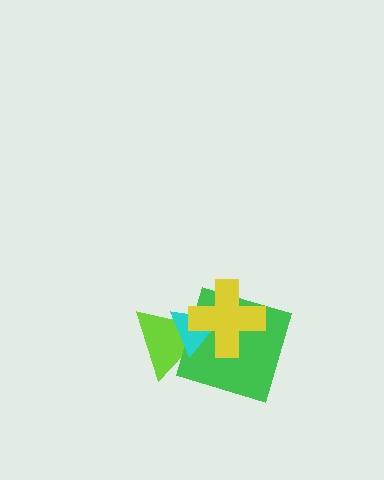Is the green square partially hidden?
Yes, it is partially covered by another shape.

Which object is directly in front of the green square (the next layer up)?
The cyan triangle is directly in front of the green square.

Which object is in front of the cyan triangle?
The yellow cross is in front of the cyan triangle.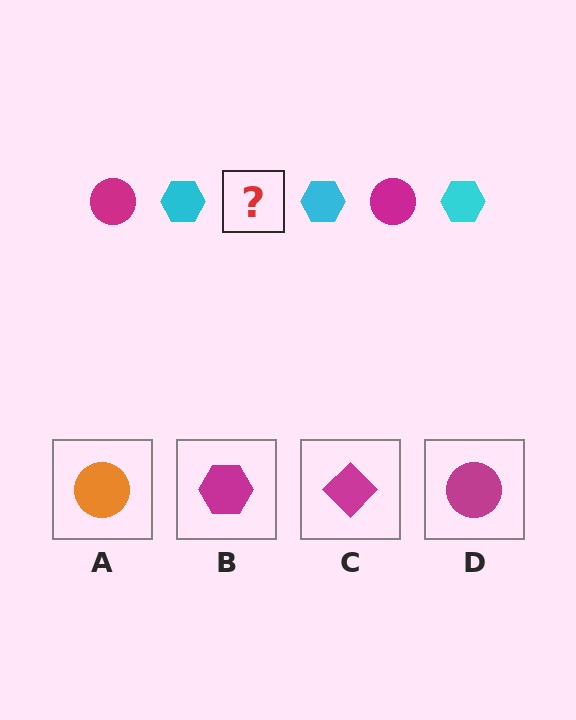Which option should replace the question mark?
Option D.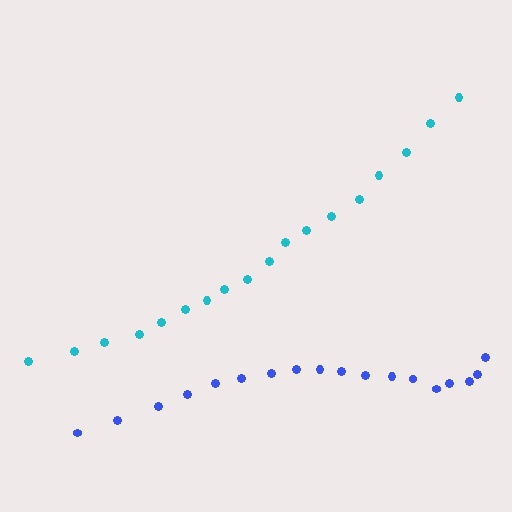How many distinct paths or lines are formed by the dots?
There are 2 distinct paths.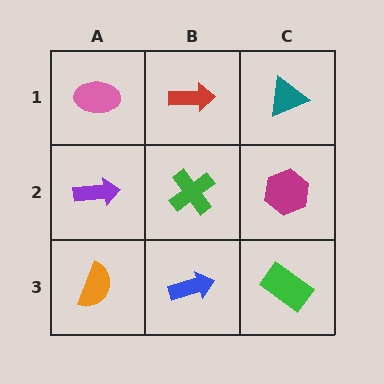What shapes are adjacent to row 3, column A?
A purple arrow (row 2, column A), a blue arrow (row 3, column B).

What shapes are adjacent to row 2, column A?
A pink ellipse (row 1, column A), an orange semicircle (row 3, column A), a green cross (row 2, column B).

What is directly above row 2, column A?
A pink ellipse.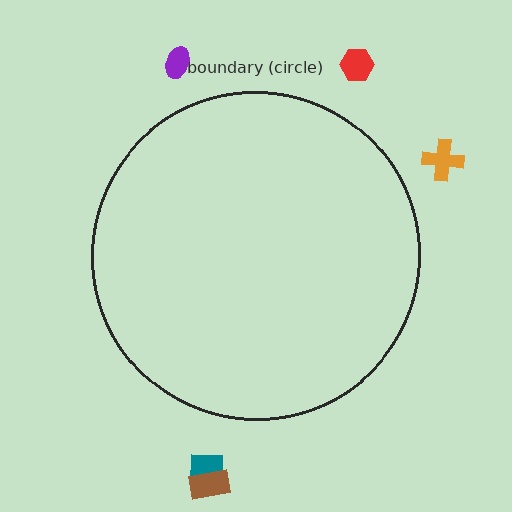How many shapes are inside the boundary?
0 inside, 5 outside.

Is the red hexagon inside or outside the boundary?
Outside.